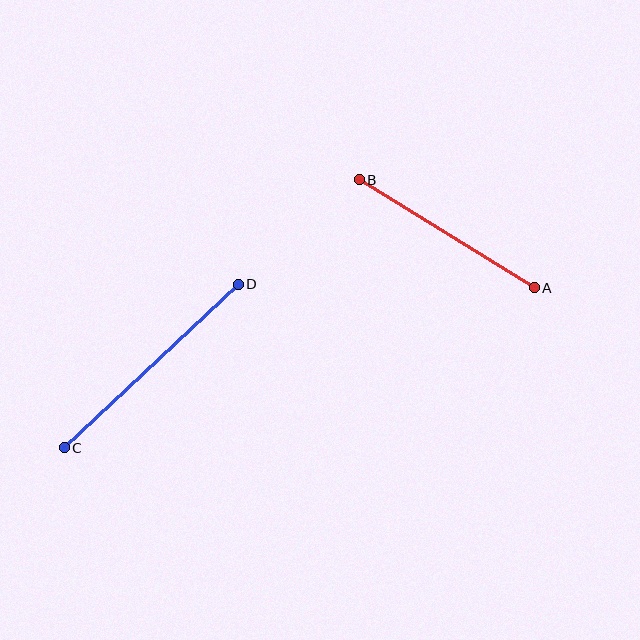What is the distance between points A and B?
The distance is approximately 206 pixels.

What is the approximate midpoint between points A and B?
The midpoint is at approximately (447, 234) pixels.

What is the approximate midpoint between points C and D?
The midpoint is at approximately (151, 366) pixels.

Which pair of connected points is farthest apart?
Points C and D are farthest apart.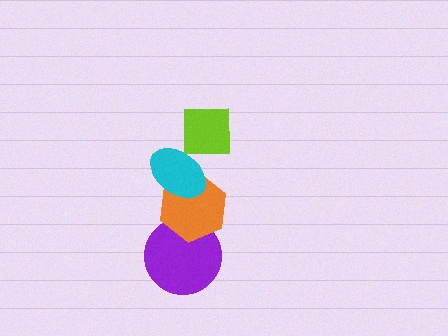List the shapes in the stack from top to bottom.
From top to bottom: the lime square, the cyan ellipse, the orange hexagon, the purple circle.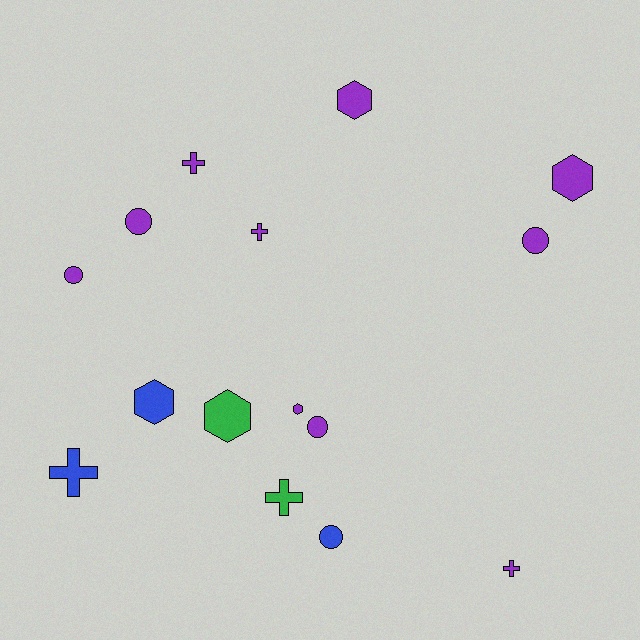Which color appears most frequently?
Purple, with 10 objects.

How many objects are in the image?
There are 15 objects.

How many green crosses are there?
There is 1 green cross.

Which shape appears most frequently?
Cross, with 5 objects.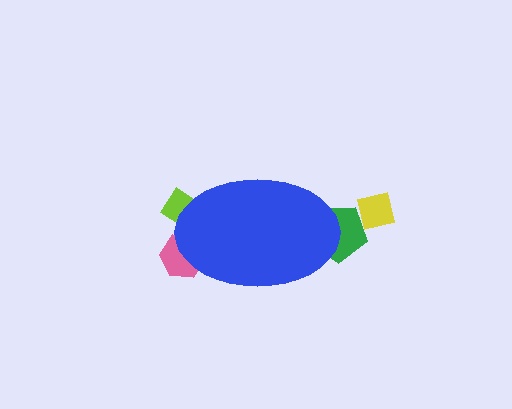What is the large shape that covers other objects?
A blue ellipse.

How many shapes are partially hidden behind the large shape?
3 shapes are partially hidden.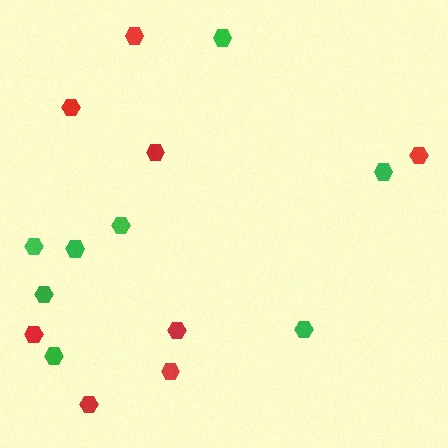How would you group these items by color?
There are 2 groups: one group of red hexagons (8) and one group of green hexagons (8).